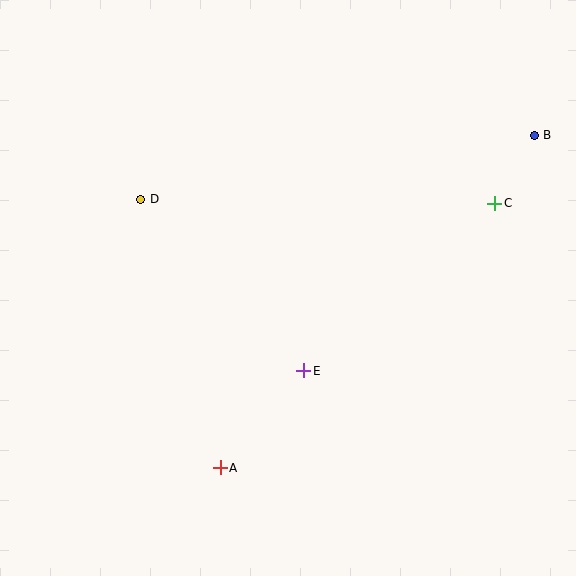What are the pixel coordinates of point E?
Point E is at (304, 371).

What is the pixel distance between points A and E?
The distance between A and E is 128 pixels.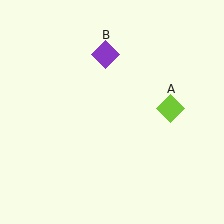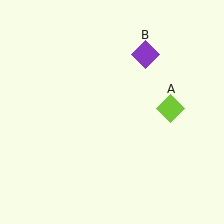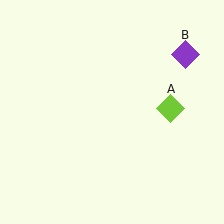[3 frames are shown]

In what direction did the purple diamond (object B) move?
The purple diamond (object B) moved right.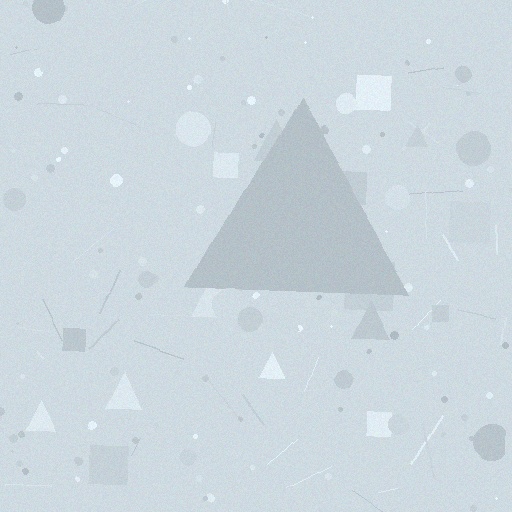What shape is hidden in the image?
A triangle is hidden in the image.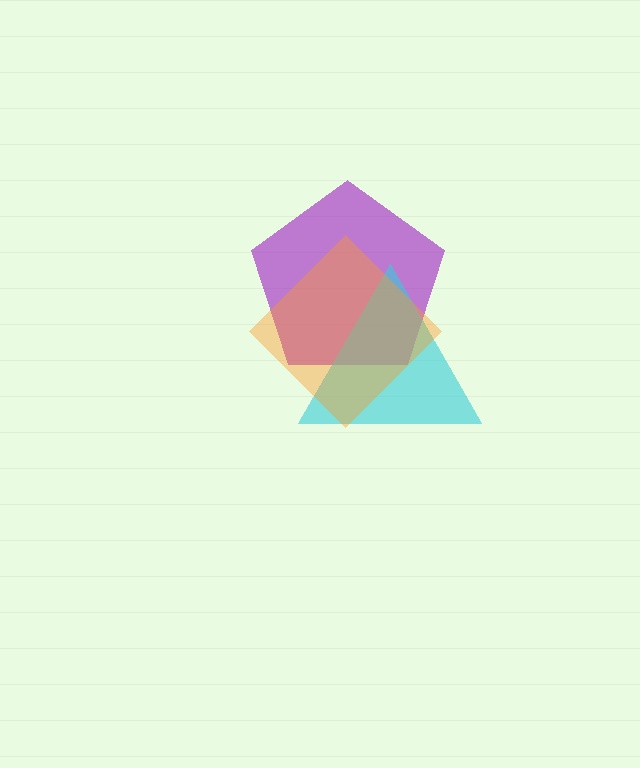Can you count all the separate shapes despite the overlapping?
Yes, there are 3 separate shapes.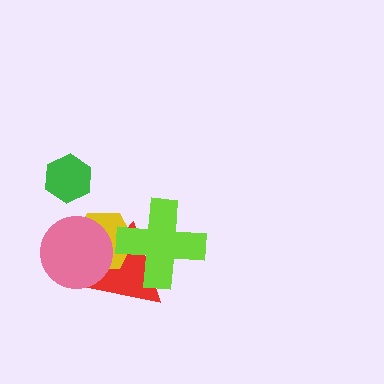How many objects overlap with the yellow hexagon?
3 objects overlap with the yellow hexagon.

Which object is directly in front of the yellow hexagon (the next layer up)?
The lime cross is directly in front of the yellow hexagon.